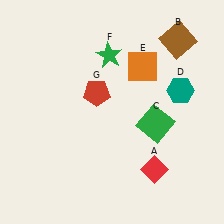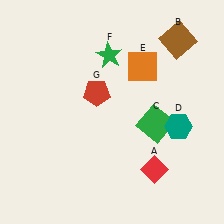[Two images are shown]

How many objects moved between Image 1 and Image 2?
1 object moved between the two images.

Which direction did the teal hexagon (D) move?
The teal hexagon (D) moved down.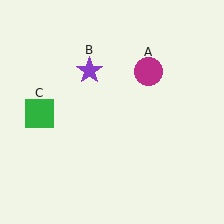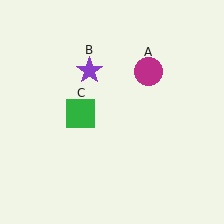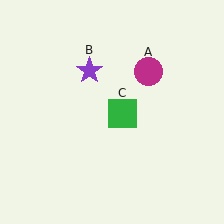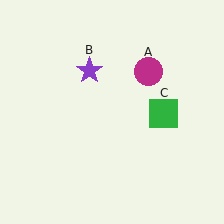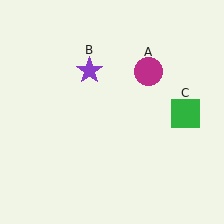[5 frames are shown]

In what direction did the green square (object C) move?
The green square (object C) moved right.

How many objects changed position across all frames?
1 object changed position: green square (object C).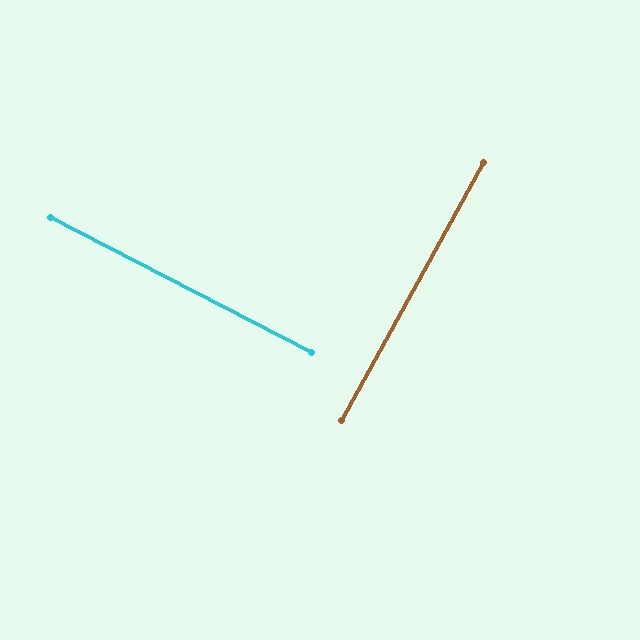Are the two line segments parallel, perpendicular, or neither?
Perpendicular — they meet at approximately 88°.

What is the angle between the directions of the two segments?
Approximately 88 degrees.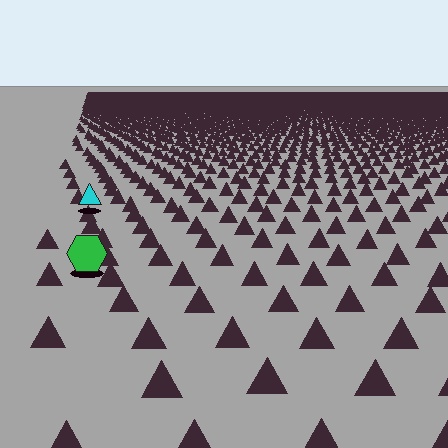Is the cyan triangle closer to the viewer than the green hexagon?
No. The green hexagon is closer — you can tell from the texture gradient: the ground texture is coarser near it.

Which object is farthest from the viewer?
The cyan triangle is farthest from the viewer. It appears smaller and the ground texture around it is denser.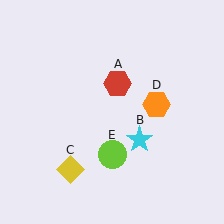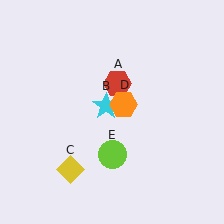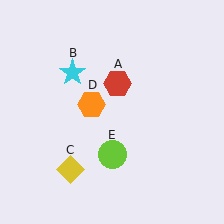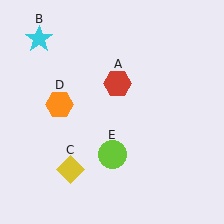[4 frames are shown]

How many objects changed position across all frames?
2 objects changed position: cyan star (object B), orange hexagon (object D).